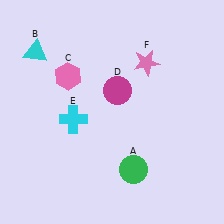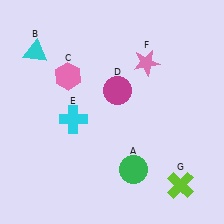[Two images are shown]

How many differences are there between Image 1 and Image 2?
There is 1 difference between the two images.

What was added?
A lime cross (G) was added in Image 2.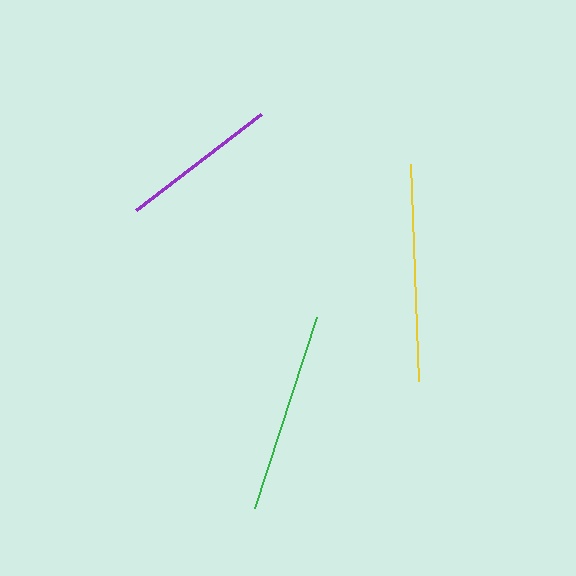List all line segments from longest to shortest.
From longest to shortest: yellow, green, purple.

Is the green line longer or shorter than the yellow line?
The yellow line is longer than the green line.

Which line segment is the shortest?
The purple line is the shortest at approximately 158 pixels.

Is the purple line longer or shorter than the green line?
The green line is longer than the purple line.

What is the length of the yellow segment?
The yellow segment is approximately 217 pixels long.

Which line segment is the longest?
The yellow line is the longest at approximately 217 pixels.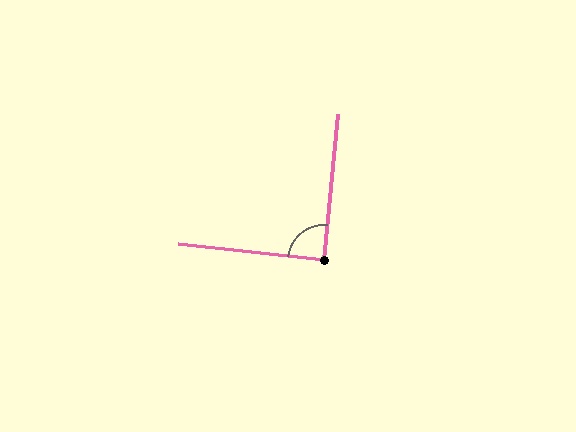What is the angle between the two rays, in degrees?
Approximately 89 degrees.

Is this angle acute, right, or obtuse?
It is approximately a right angle.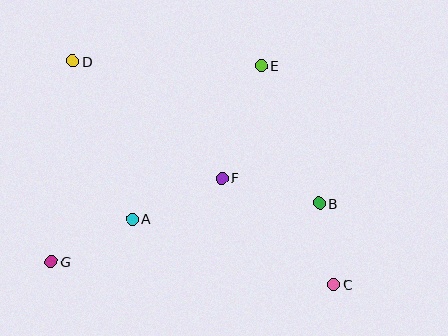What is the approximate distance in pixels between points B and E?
The distance between B and E is approximately 149 pixels.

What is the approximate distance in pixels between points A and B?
The distance between A and B is approximately 188 pixels.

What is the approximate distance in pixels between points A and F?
The distance between A and F is approximately 99 pixels.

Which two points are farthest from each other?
Points C and D are farthest from each other.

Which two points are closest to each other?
Points B and C are closest to each other.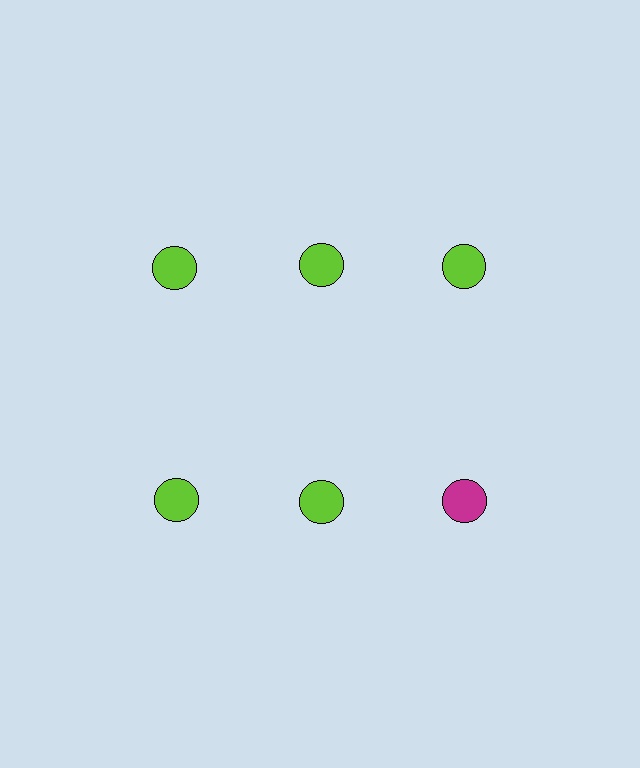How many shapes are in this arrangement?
There are 6 shapes arranged in a grid pattern.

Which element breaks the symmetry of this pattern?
The magenta circle in the second row, center column breaks the symmetry. All other shapes are lime circles.